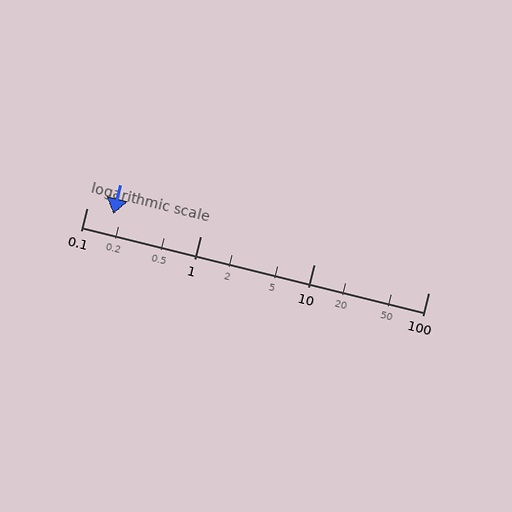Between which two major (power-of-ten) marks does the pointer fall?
The pointer is between 0.1 and 1.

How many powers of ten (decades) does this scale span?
The scale spans 3 decades, from 0.1 to 100.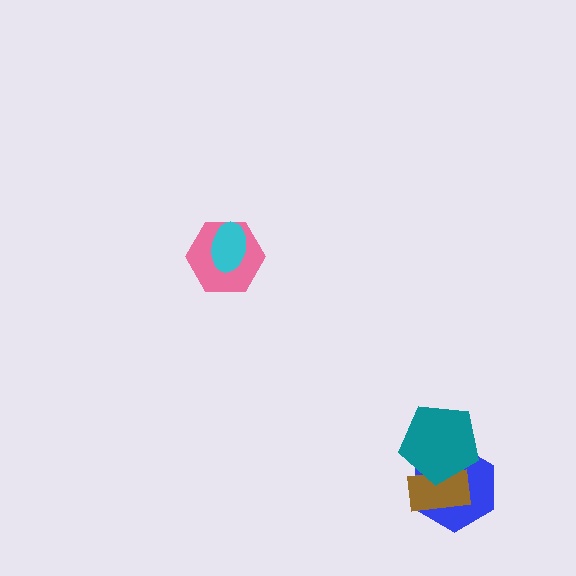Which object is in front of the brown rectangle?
The teal pentagon is in front of the brown rectangle.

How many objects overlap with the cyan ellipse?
1 object overlaps with the cyan ellipse.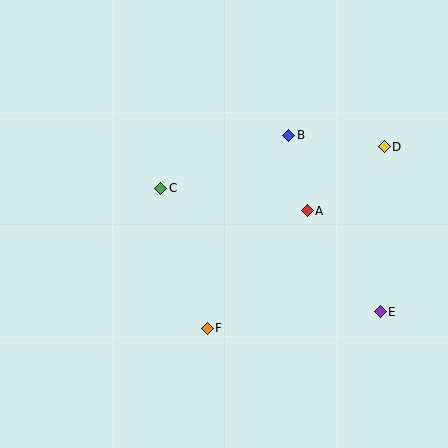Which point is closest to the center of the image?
Point C at (161, 188) is closest to the center.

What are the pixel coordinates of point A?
Point A is at (307, 211).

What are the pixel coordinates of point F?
Point F is at (207, 328).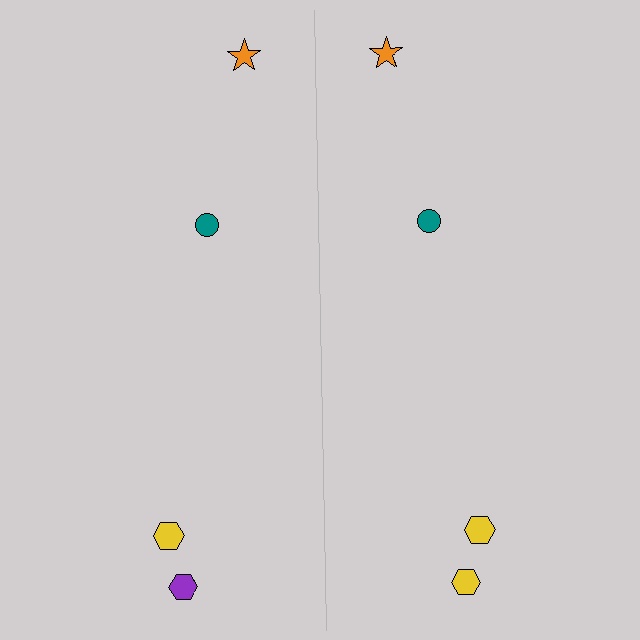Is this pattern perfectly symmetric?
No, the pattern is not perfectly symmetric. The yellow hexagon on the right side breaks the symmetry — its mirror counterpart is purple.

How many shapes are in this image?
There are 8 shapes in this image.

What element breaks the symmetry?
The yellow hexagon on the right side breaks the symmetry — its mirror counterpart is purple.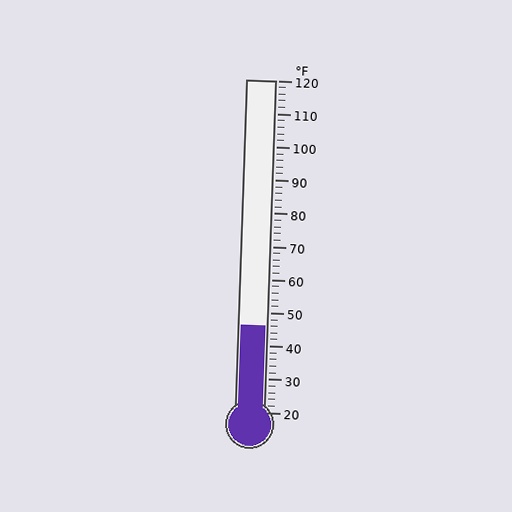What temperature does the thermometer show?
The thermometer shows approximately 46°F.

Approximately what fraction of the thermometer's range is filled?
The thermometer is filled to approximately 25% of its range.